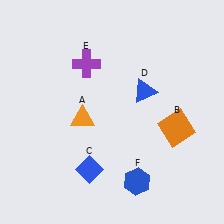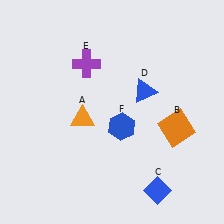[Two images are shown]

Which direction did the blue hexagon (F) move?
The blue hexagon (F) moved up.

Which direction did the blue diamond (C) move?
The blue diamond (C) moved right.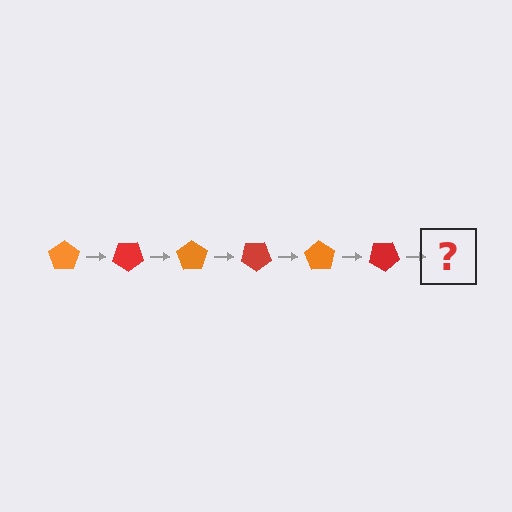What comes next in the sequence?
The next element should be an orange pentagon, rotated 210 degrees from the start.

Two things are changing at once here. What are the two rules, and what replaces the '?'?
The two rules are that it rotates 35 degrees each step and the color cycles through orange and red. The '?' should be an orange pentagon, rotated 210 degrees from the start.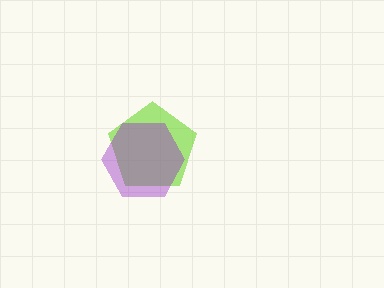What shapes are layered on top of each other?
The layered shapes are: a lime pentagon, a purple hexagon.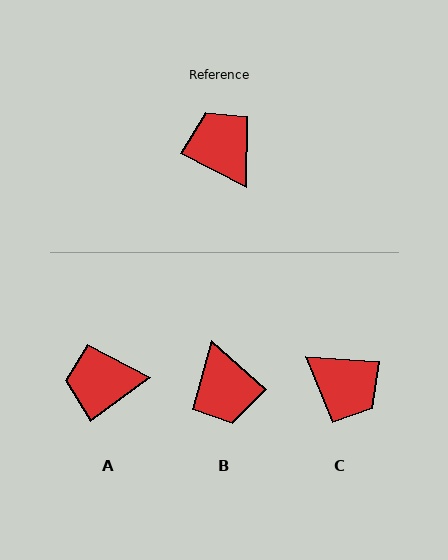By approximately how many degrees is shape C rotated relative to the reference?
Approximately 157 degrees clockwise.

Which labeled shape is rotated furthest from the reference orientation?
B, about 166 degrees away.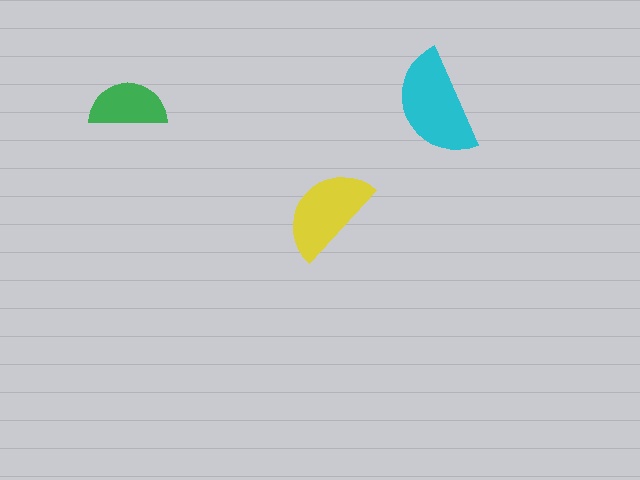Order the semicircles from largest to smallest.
the cyan one, the yellow one, the green one.